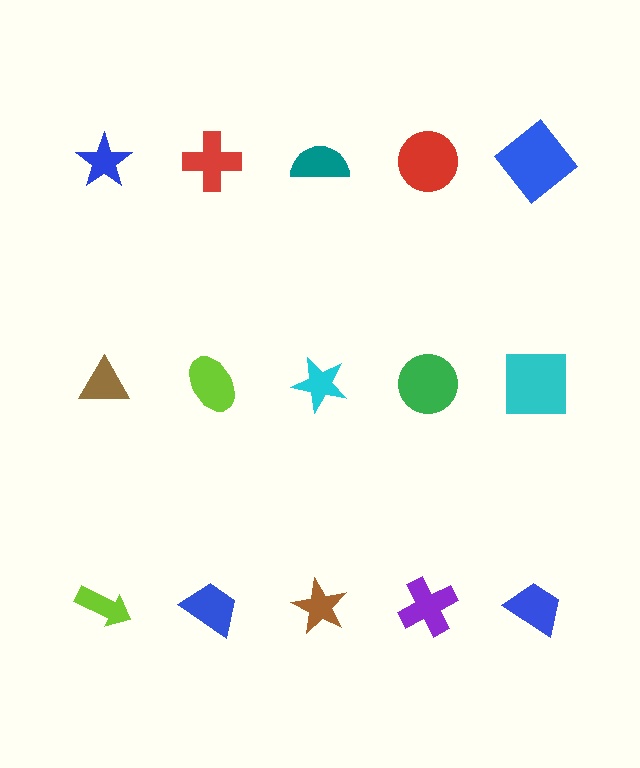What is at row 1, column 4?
A red circle.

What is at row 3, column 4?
A purple cross.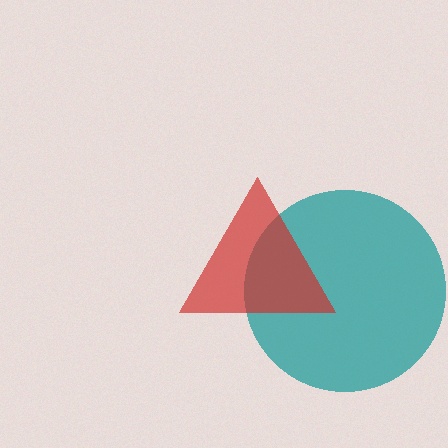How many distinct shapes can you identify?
There are 2 distinct shapes: a teal circle, a red triangle.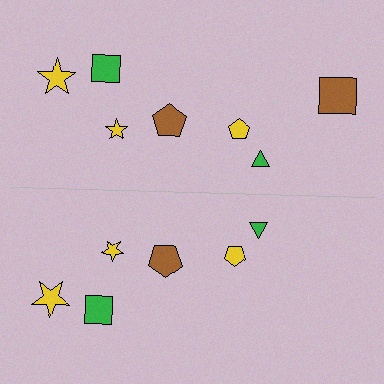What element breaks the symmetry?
A brown square is missing from the bottom side.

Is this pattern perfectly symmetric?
No, the pattern is not perfectly symmetric. A brown square is missing from the bottom side.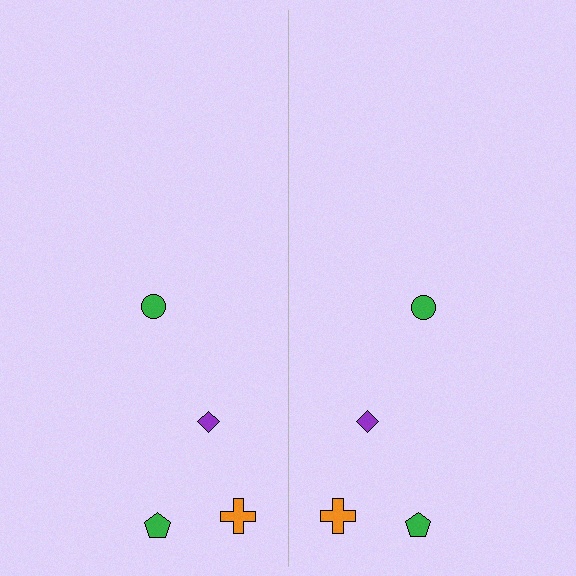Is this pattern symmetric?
Yes, this pattern has bilateral (reflection) symmetry.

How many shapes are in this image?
There are 8 shapes in this image.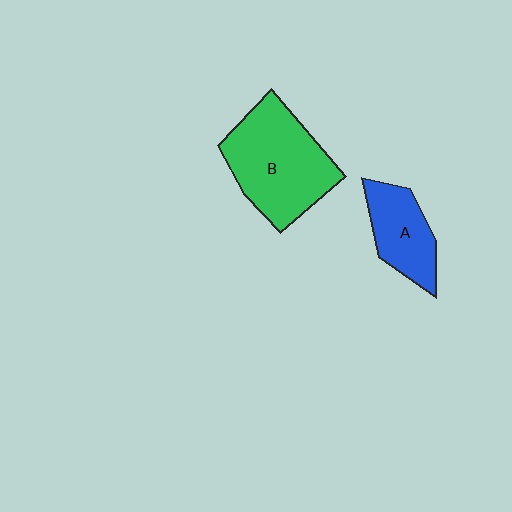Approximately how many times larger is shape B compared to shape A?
Approximately 1.8 times.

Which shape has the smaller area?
Shape A (blue).